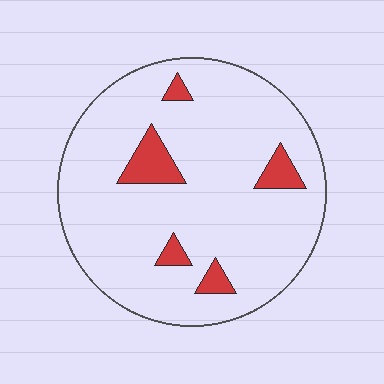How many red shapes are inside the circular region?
5.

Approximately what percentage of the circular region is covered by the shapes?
Approximately 10%.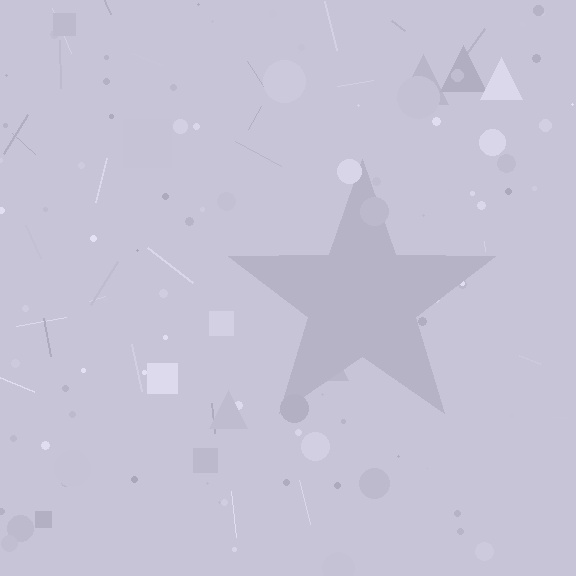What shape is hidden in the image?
A star is hidden in the image.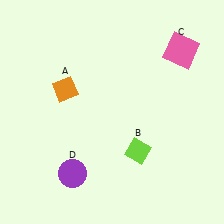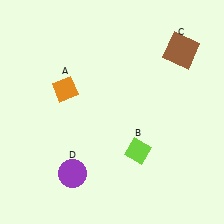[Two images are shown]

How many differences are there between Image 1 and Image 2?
There is 1 difference between the two images.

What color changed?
The square (C) changed from pink in Image 1 to brown in Image 2.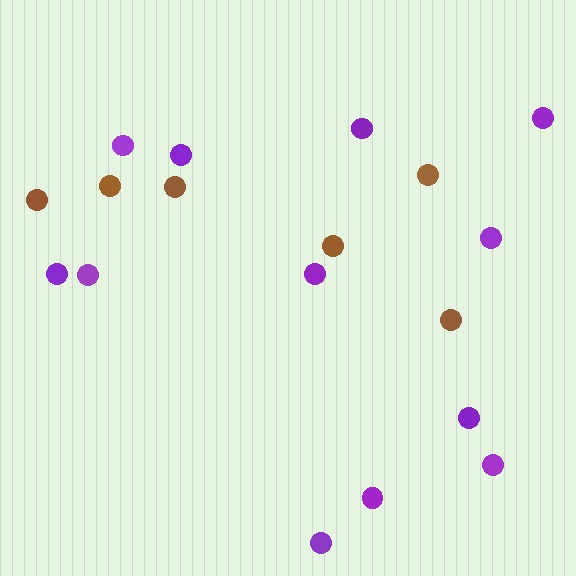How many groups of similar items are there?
There are 2 groups: one group of brown circles (6) and one group of purple circles (12).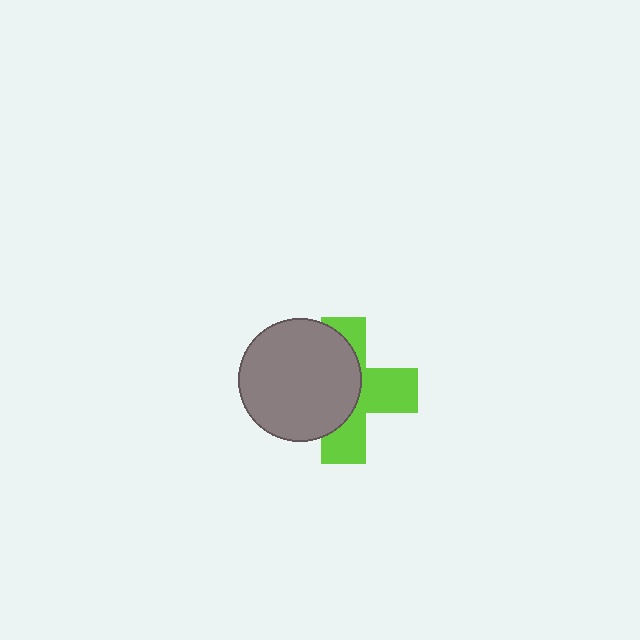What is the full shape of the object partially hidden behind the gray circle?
The partially hidden object is a lime cross.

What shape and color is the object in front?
The object in front is a gray circle.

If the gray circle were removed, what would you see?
You would see the complete lime cross.